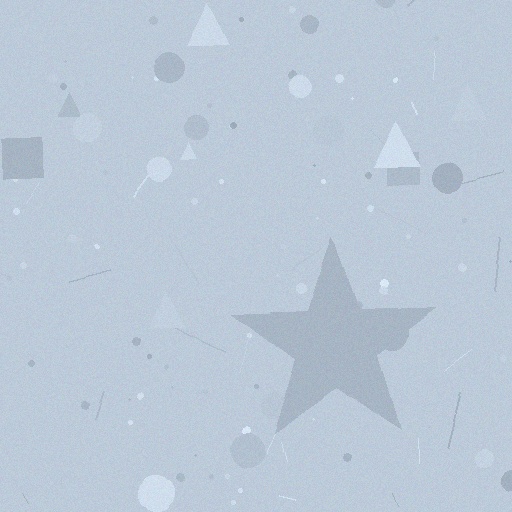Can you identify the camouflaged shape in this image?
The camouflaged shape is a star.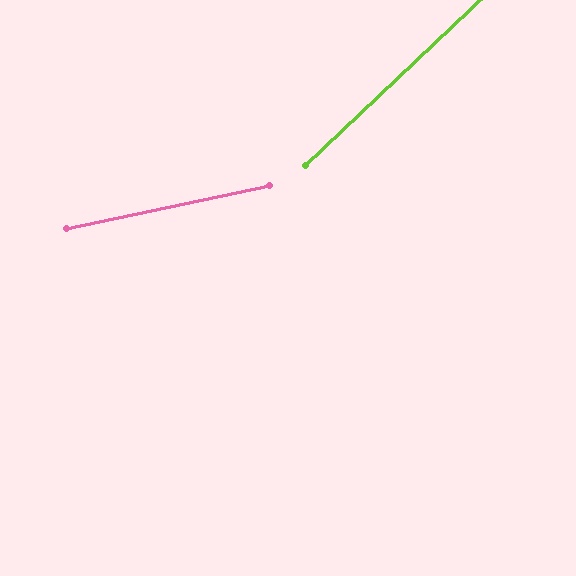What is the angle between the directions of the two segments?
Approximately 32 degrees.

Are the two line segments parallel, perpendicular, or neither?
Neither parallel nor perpendicular — they differ by about 32°.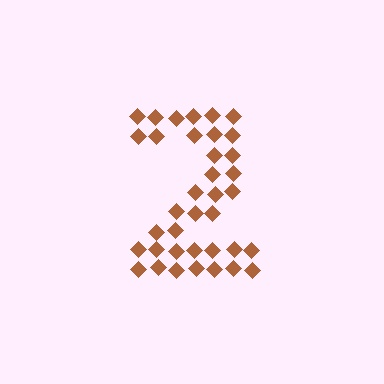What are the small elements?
The small elements are diamonds.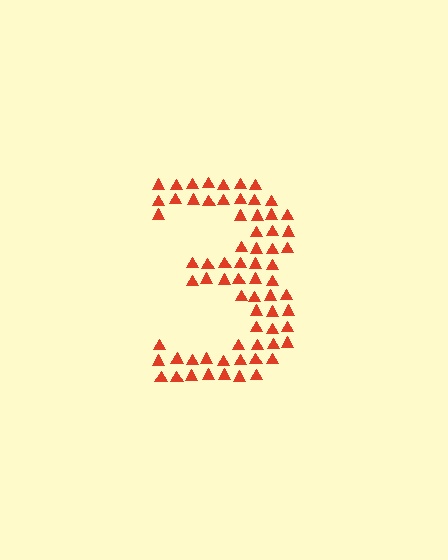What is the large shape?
The large shape is the digit 3.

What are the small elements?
The small elements are triangles.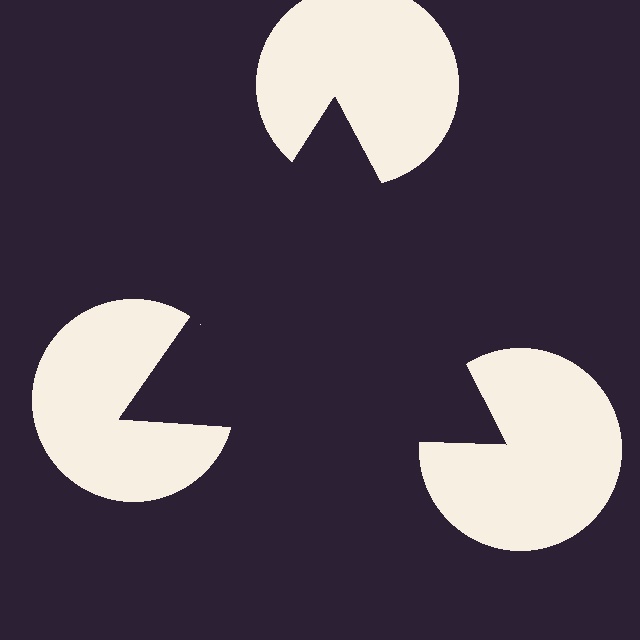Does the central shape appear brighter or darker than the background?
It typically appears slightly darker than the background, even though no actual brightness change is drawn.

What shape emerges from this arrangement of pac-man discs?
An illusory triangle — its edges are inferred from the aligned wedge cuts in the pac-man discs, not physically drawn.